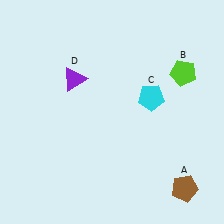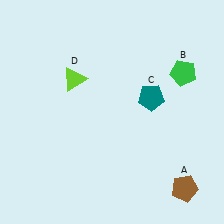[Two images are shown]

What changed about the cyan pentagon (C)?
In Image 1, C is cyan. In Image 2, it changed to teal.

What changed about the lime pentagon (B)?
In Image 1, B is lime. In Image 2, it changed to green.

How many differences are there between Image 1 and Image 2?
There are 3 differences between the two images.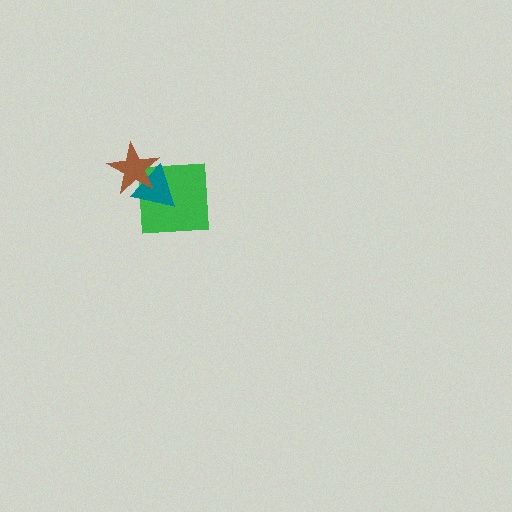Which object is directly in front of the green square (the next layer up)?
The teal triangle is directly in front of the green square.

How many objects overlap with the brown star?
2 objects overlap with the brown star.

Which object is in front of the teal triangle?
The brown star is in front of the teal triangle.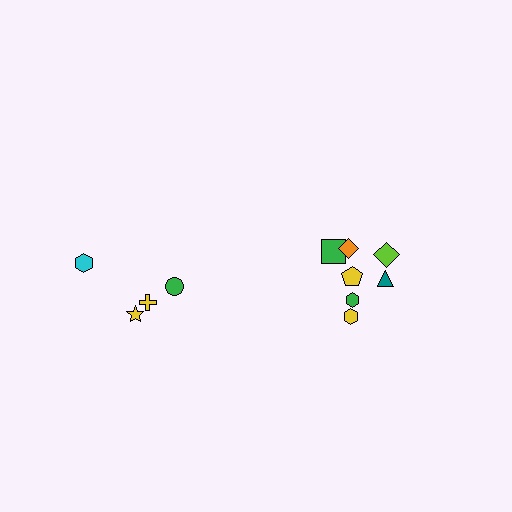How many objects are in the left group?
There are 4 objects.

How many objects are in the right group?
There are 7 objects.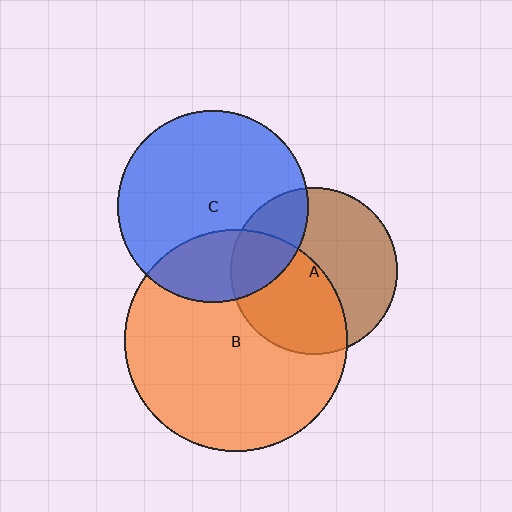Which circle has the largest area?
Circle B (orange).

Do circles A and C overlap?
Yes.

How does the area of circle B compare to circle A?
Approximately 1.8 times.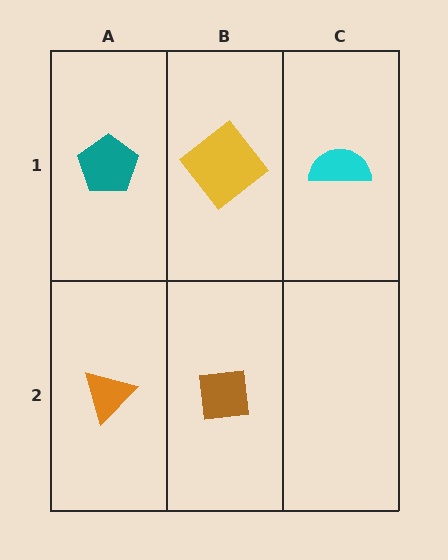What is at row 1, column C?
A cyan semicircle.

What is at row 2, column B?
A brown square.